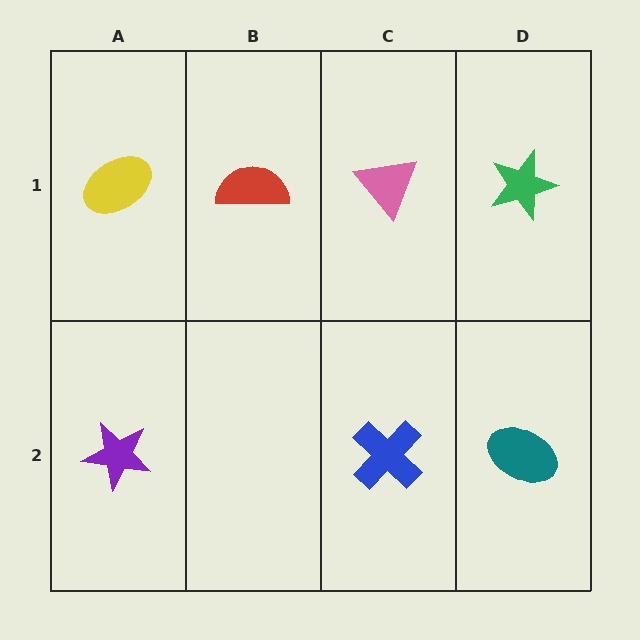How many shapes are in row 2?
3 shapes.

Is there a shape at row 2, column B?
No, that cell is empty.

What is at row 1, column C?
A pink triangle.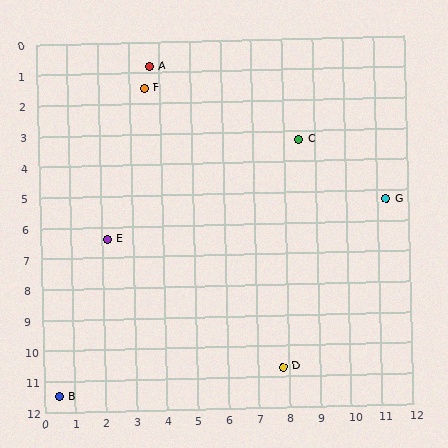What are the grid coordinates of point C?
Point C is at approximately (8.5, 3.3).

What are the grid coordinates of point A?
Point A is at approximately (3.7, 0.8).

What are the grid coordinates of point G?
Point G is at approximately (11.3, 5.3).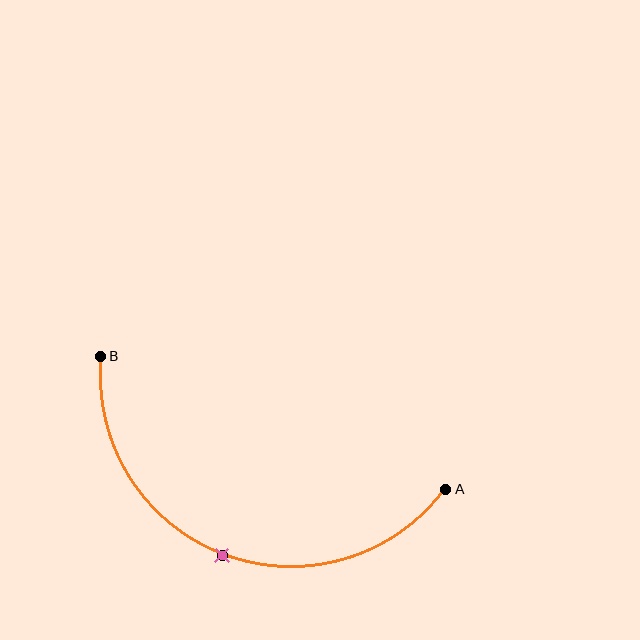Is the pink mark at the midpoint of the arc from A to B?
Yes. The pink mark lies on the arc at equal arc-length from both A and B — it is the arc midpoint.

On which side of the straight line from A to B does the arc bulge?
The arc bulges below the straight line connecting A and B.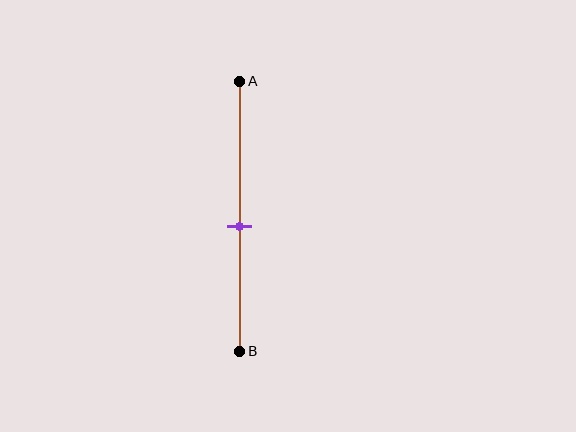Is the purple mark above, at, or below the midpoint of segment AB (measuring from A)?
The purple mark is below the midpoint of segment AB.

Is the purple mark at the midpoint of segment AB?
No, the mark is at about 55% from A, not at the 50% midpoint.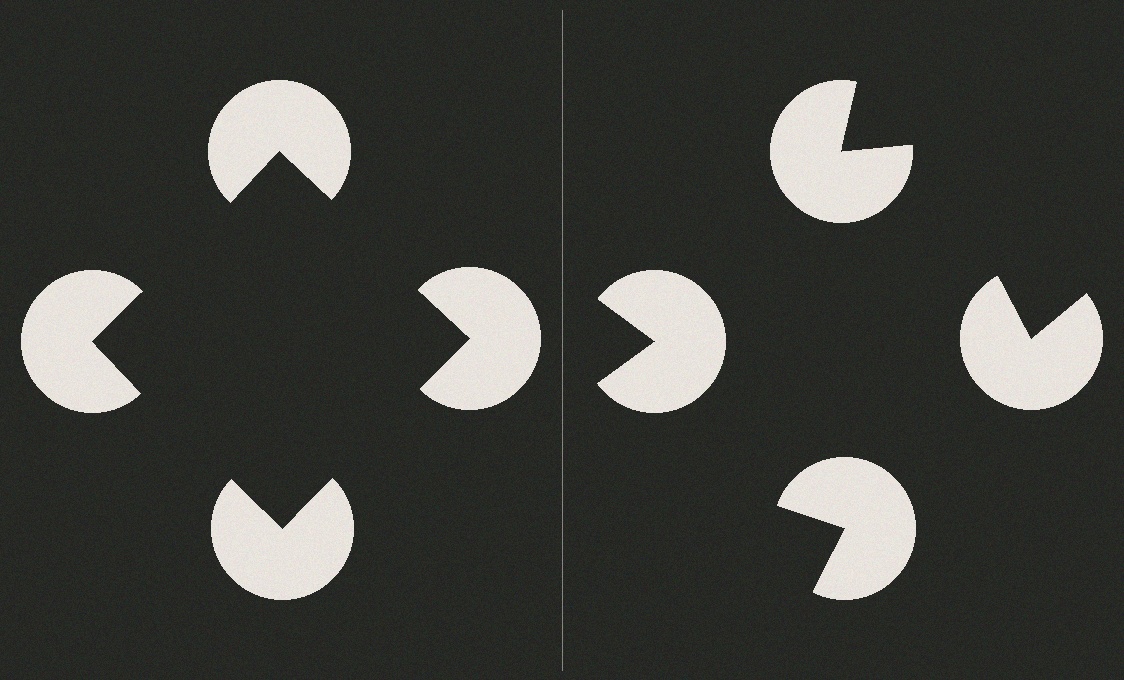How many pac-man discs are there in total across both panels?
8 — 4 on each side.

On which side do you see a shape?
An illusory square appears on the left side. On the right side the wedge cuts are rotated, so no coherent shape forms.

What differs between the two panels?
The pac-man discs are positioned identically on both sides; only the wedge orientations differ. On the left they align to a square; on the right they are misaligned.